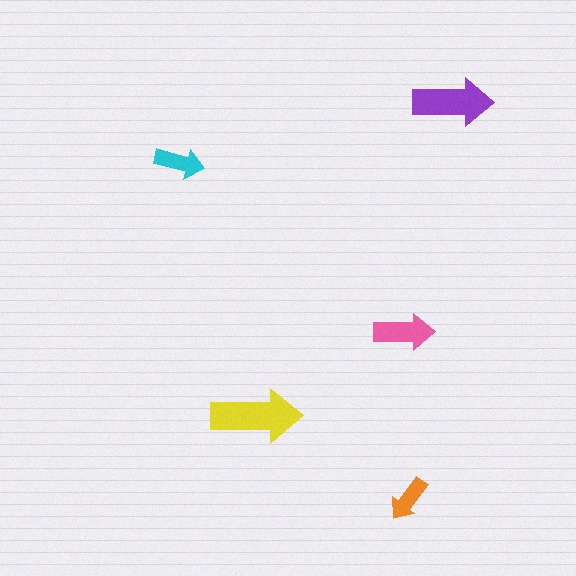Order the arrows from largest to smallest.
the yellow one, the purple one, the pink one, the cyan one, the orange one.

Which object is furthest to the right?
The purple arrow is rightmost.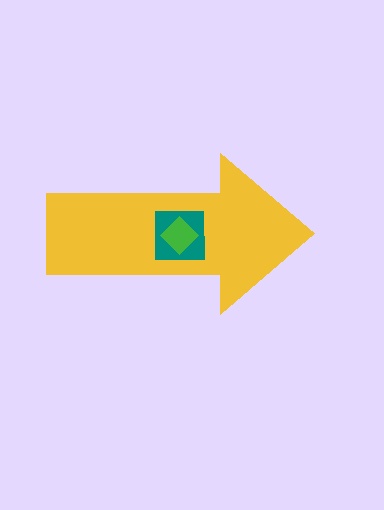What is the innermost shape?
The green diamond.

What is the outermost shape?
The yellow arrow.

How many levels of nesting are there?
3.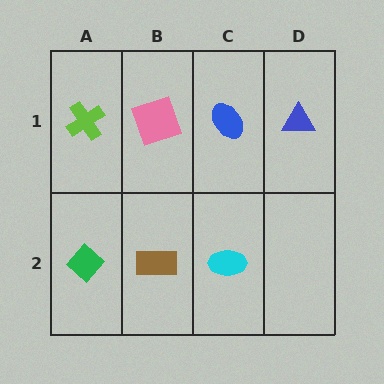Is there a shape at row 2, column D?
No, that cell is empty.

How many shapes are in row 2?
3 shapes.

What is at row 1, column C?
A blue ellipse.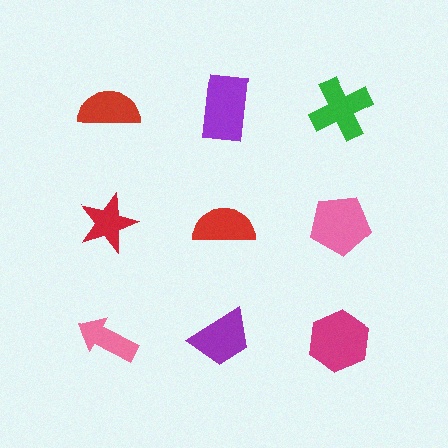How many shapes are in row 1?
3 shapes.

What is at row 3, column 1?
A pink arrow.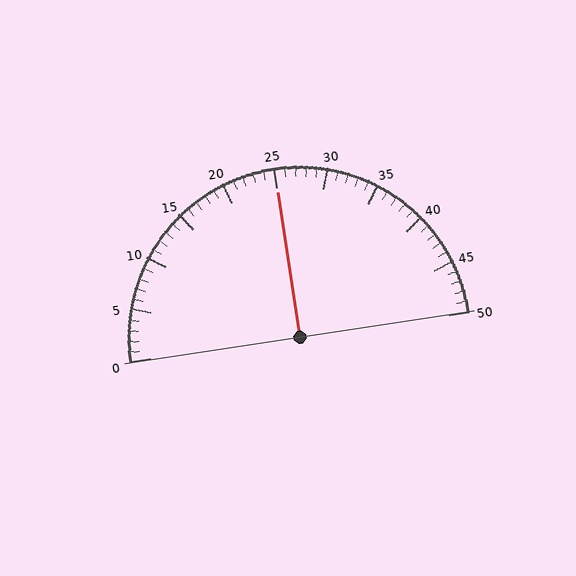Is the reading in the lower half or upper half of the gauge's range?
The reading is in the upper half of the range (0 to 50).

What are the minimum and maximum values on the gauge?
The gauge ranges from 0 to 50.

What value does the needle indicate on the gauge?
The needle indicates approximately 25.